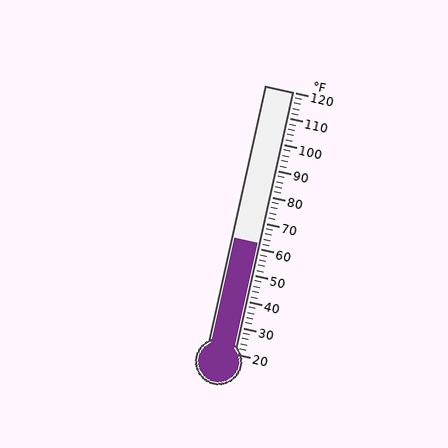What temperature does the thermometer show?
The thermometer shows approximately 62°F.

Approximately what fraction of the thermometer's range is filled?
The thermometer is filled to approximately 40% of its range.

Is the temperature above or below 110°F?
The temperature is below 110°F.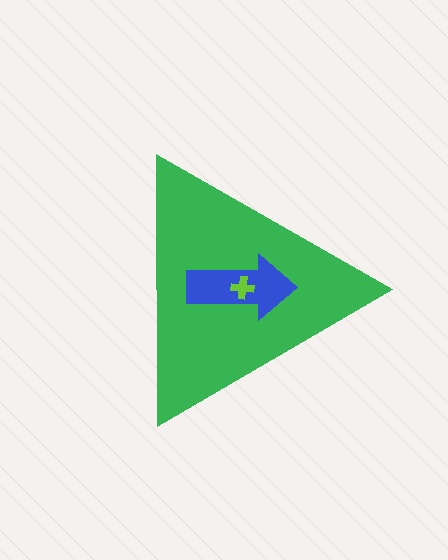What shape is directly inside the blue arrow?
The lime cross.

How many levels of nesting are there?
3.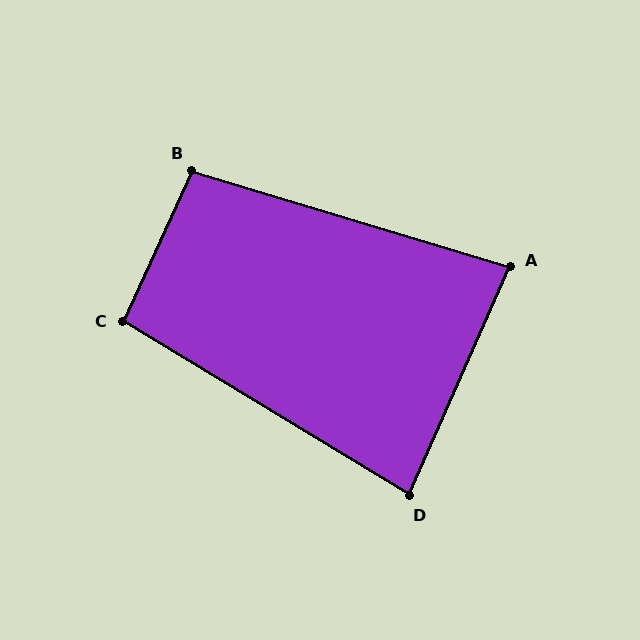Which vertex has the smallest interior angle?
D, at approximately 82 degrees.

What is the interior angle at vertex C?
Approximately 97 degrees (obtuse).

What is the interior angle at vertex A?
Approximately 83 degrees (acute).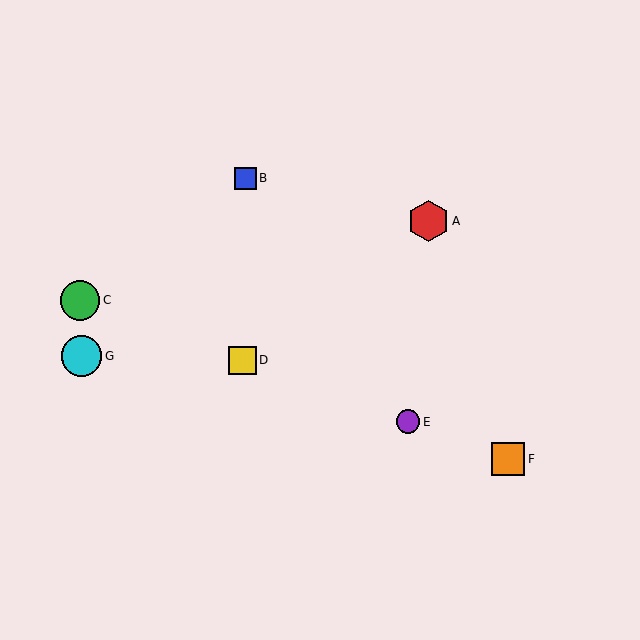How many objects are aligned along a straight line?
4 objects (C, D, E, F) are aligned along a straight line.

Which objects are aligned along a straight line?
Objects C, D, E, F are aligned along a straight line.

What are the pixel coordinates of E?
Object E is at (408, 422).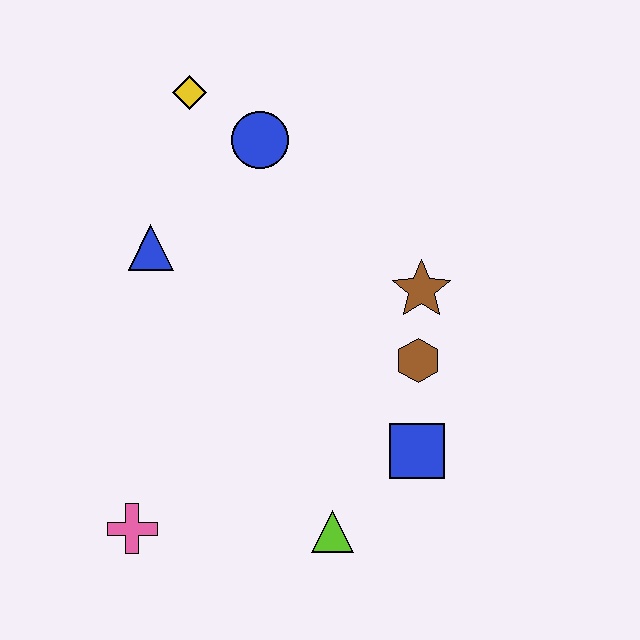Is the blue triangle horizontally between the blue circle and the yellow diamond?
No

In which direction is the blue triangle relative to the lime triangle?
The blue triangle is above the lime triangle.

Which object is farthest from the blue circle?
The pink cross is farthest from the blue circle.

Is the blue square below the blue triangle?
Yes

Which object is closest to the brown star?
The brown hexagon is closest to the brown star.